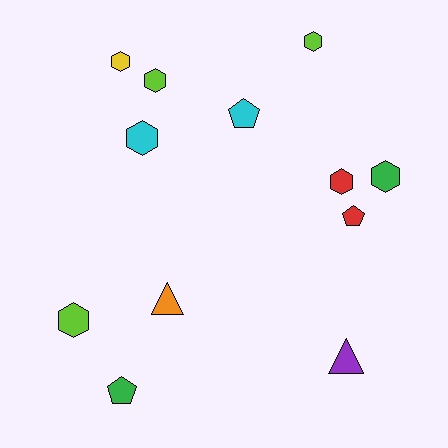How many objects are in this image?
There are 12 objects.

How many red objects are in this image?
There are 2 red objects.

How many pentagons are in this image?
There are 3 pentagons.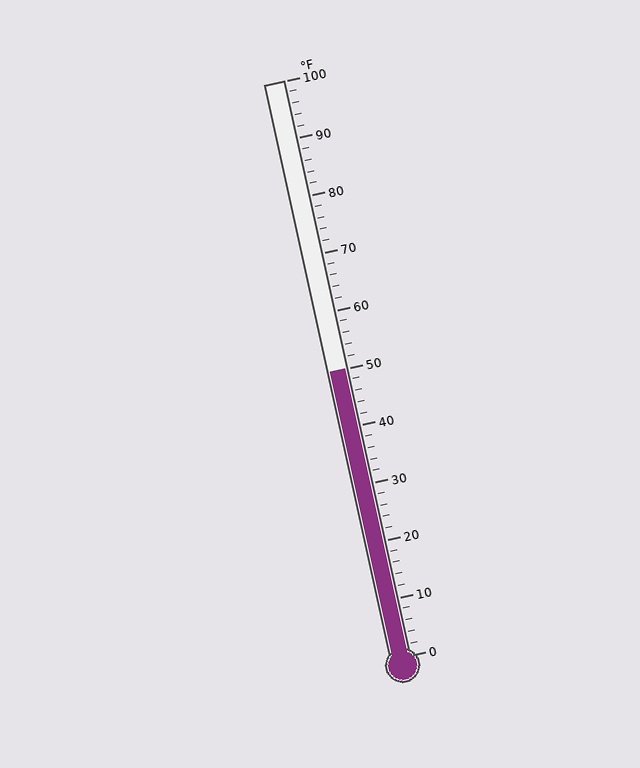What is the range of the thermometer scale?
The thermometer scale ranges from 0°F to 100°F.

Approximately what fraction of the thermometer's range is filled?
The thermometer is filled to approximately 50% of its range.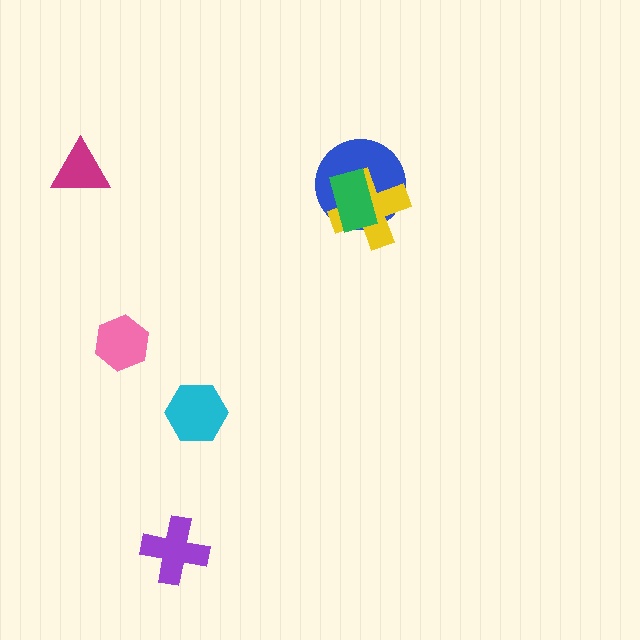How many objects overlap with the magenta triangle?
0 objects overlap with the magenta triangle.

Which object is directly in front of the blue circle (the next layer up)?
The yellow cross is directly in front of the blue circle.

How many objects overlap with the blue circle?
2 objects overlap with the blue circle.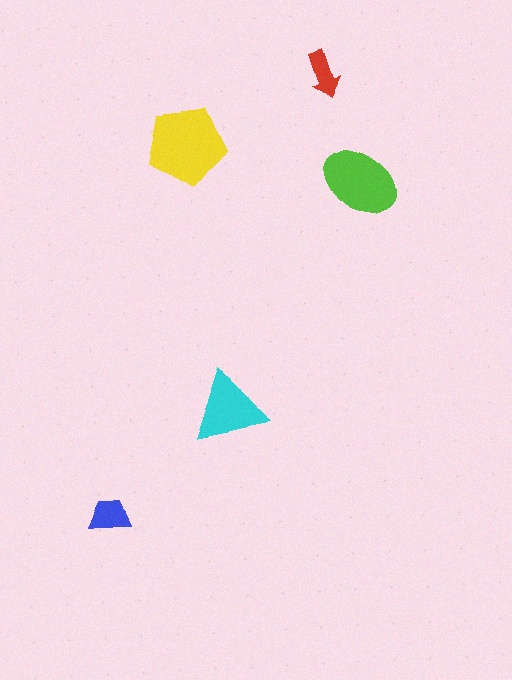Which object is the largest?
The yellow pentagon.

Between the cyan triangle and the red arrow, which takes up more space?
The cyan triangle.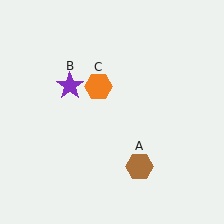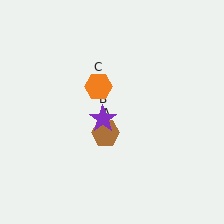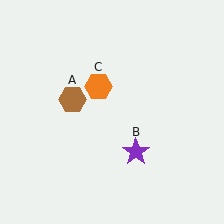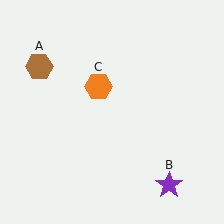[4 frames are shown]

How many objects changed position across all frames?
2 objects changed position: brown hexagon (object A), purple star (object B).